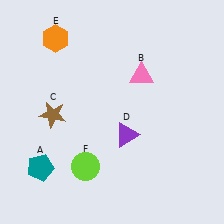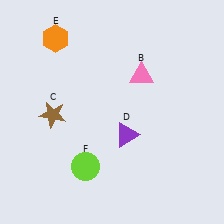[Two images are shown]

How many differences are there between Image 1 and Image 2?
There is 1 difference between the two images.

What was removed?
The teal pentagon (A) was removed in Image 2.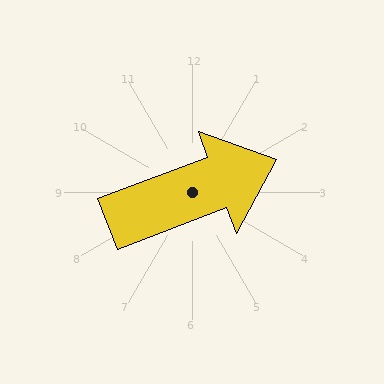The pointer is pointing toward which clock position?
Roughly 2 o'clock.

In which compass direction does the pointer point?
East.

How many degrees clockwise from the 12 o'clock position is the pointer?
Approximately 69 degrees.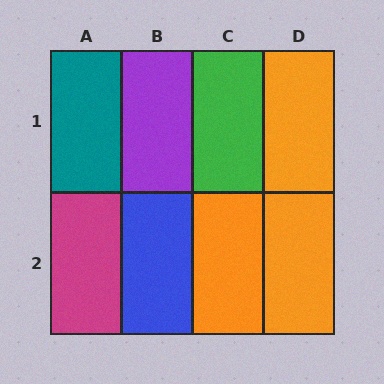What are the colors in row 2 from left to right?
Magenta, blue, orange, orange.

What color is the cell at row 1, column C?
Green.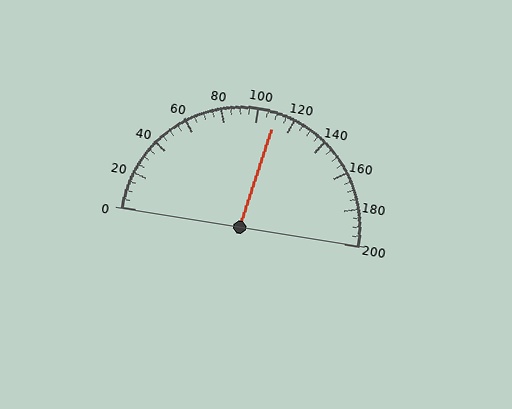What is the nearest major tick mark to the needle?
The nearest major tick mark is 120.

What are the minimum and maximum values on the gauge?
The gauge ranges from 0 to 200.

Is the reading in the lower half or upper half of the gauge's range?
The reading is in the upper half of the range (0 to 200).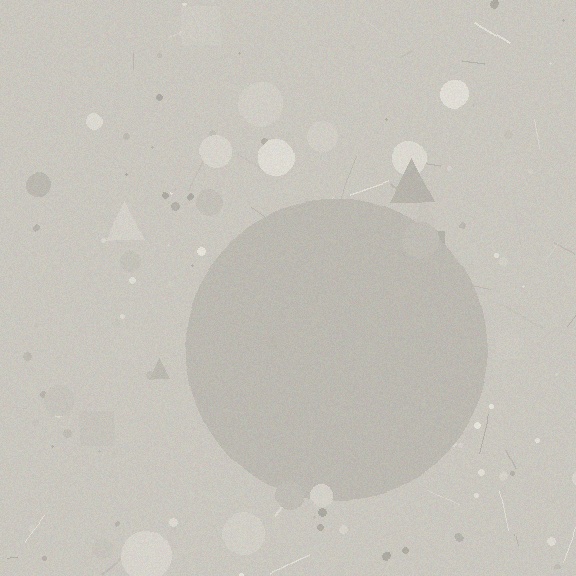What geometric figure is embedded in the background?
A circle is embedded in the background.